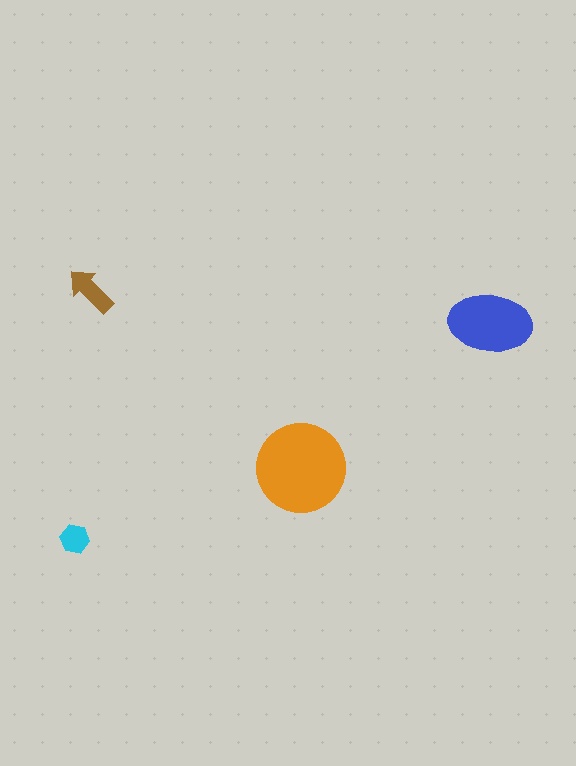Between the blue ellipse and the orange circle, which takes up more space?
The orange circle.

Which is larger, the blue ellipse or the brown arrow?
The blue ellipse.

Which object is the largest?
The orange circle.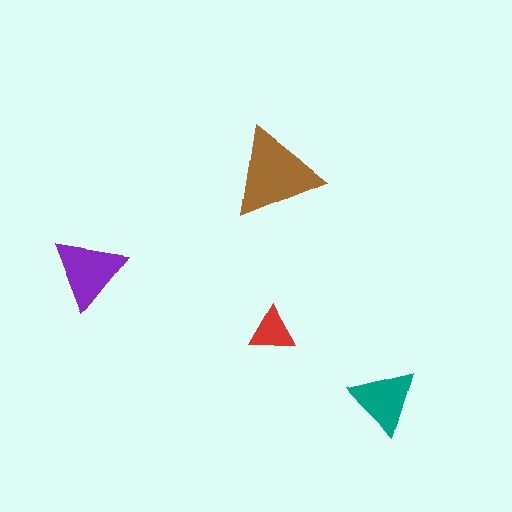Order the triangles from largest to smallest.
the brown one, the purple one, the teal one, the red one.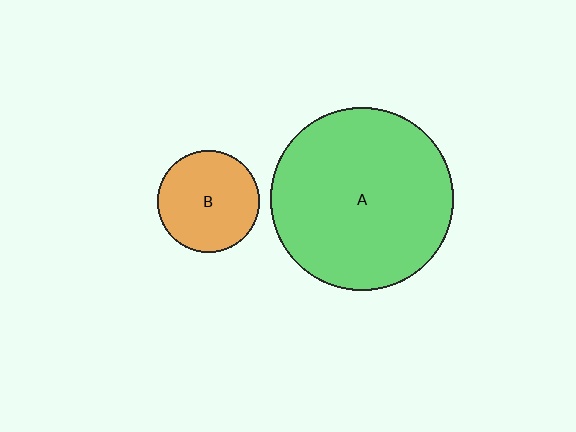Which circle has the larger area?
Circle A (green).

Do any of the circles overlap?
No, none of the circles overlap.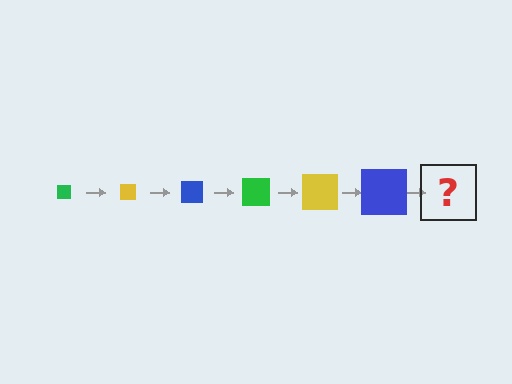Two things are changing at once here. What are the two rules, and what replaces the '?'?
The two rules are that the square grows larger each step and the color cycles through green, yellow, and blue. The '?' should be a green square, larger than the previous one.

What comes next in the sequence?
The next element should be a green square, larger than the previous one.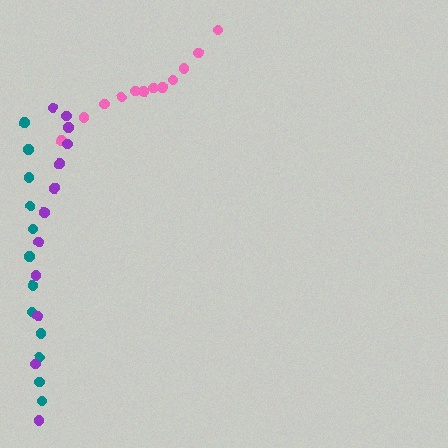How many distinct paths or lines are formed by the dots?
There are 3 distinct paths.